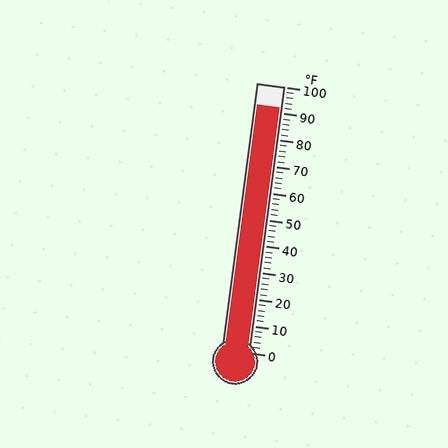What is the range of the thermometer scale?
The thermometer scale ranges from 0°F to 100°F.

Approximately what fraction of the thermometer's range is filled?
The thermometer is filled to approximately 90% of its range.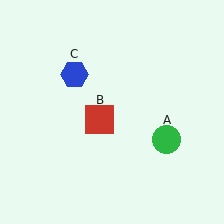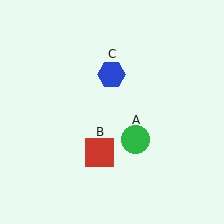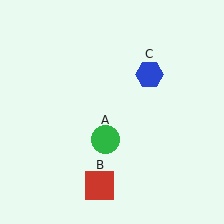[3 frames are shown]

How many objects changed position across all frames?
3 objects changed position: green circle (object A), red square (object B), blue hexagon (object C).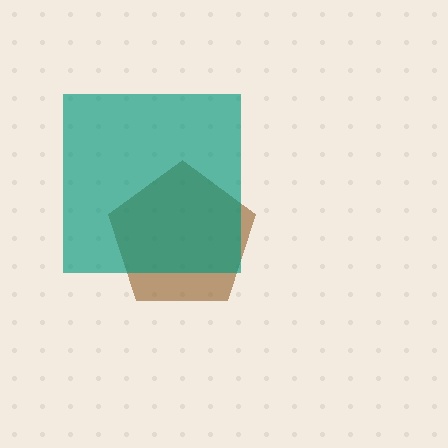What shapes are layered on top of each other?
The layered shapes are: a brown pentagon, a teal square.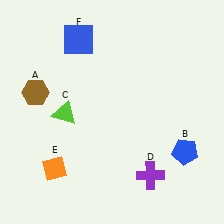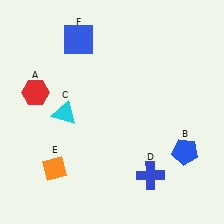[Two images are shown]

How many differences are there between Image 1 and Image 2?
There are 3 differences between the two images.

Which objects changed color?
A changed from brown to red. C changed from lime to cyan. D changed from purple to blue.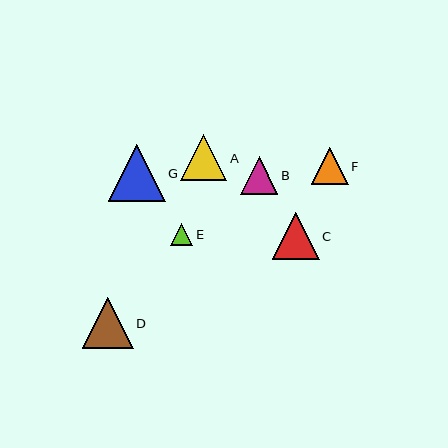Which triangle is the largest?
Triangle G is the largest with a size of approximately 57 pixels.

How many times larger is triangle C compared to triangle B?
Triangle C is approximately 1.3 times the size of triangle B.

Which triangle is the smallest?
Triangle E is the smallest with a size of approximately 22 pixels.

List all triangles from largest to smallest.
From largest to smallest: G, D, C, A, B, F, E.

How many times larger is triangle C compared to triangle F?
Triangle C is approximately 1.3 times the size of triangle F.